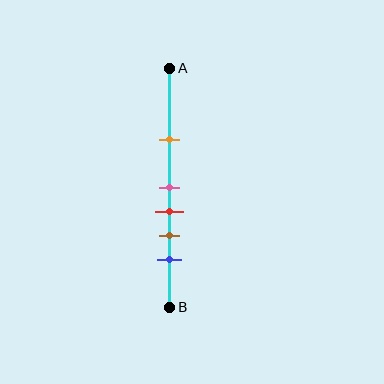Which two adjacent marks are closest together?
The pink and red marks are the closest adjacent pair.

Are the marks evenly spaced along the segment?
No, the marks are not evenly spaced.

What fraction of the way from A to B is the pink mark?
The pink mark is approximately 50% (0.5) of the way from A to B.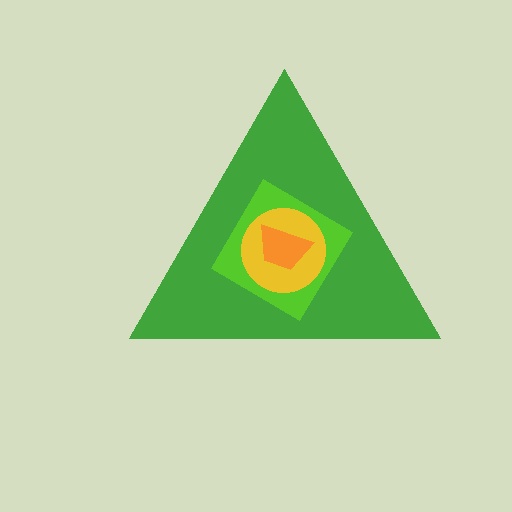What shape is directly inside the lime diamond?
The yellow circle.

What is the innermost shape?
The orange trapezoid.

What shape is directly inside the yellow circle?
The orange trapezoid.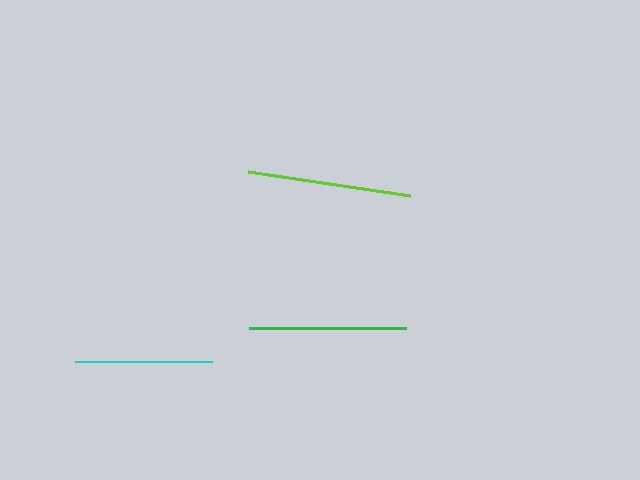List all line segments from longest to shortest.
From longest to shortest: lime, green, cyan.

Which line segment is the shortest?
The cyan line is the shortest at approximately 138 pixels.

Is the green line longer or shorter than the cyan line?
The green line is longer than the cyan line.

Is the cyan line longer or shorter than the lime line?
The lime line is longer than the cyan line.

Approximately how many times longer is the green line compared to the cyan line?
The green line is approximately 1.1 times the length of the cyan line.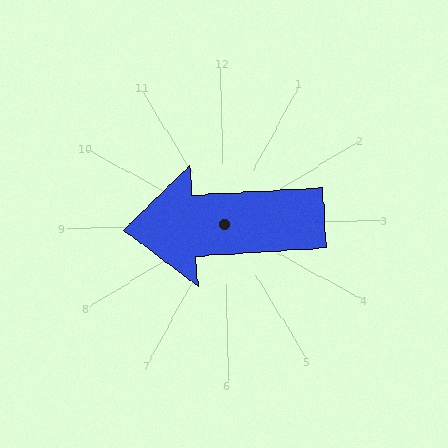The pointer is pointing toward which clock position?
Roughly 9 o'clock.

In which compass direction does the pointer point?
West.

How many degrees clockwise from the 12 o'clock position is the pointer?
Approximately 268 degrees.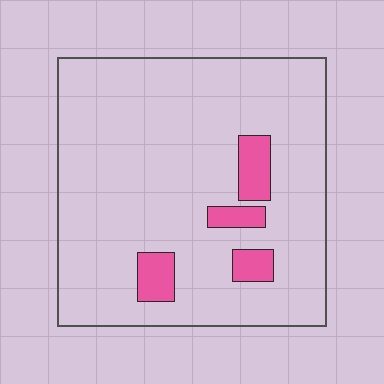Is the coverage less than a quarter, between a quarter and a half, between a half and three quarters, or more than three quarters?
Less than a quarter.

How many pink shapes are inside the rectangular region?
4.